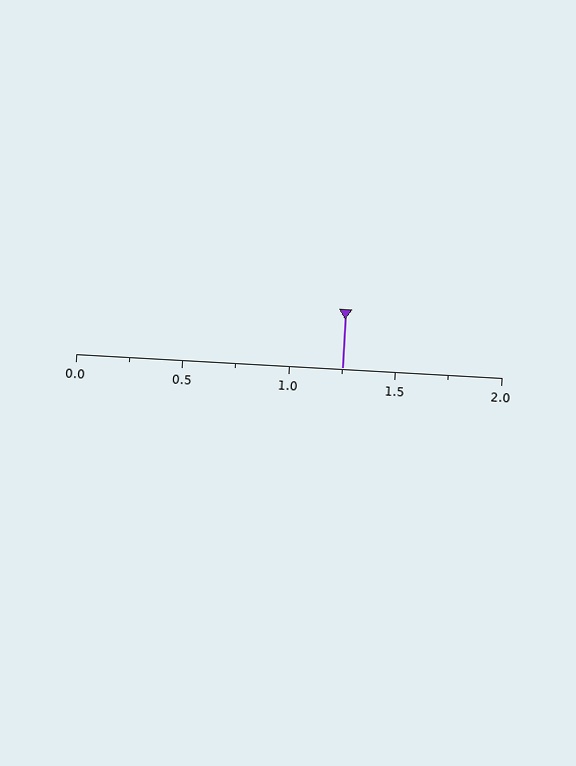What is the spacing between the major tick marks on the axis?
The major ticks are spaced 0.5 apart.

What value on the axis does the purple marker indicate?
The marker indicates approximately 1.25.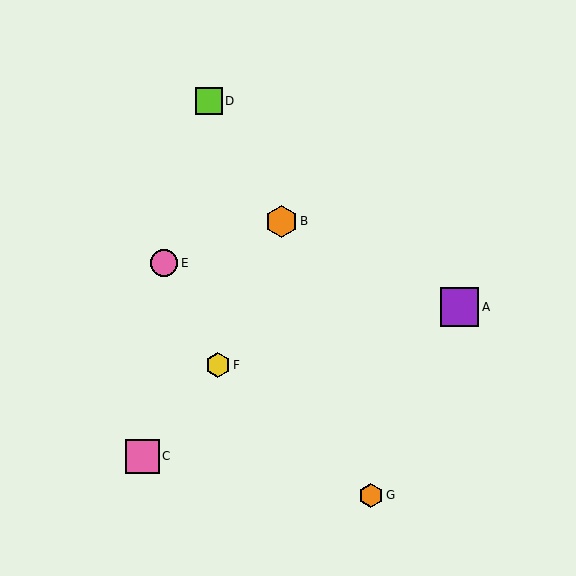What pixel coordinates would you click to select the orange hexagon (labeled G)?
Click at (371, 495) to select the orange hexagon G.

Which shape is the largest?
The purple square (labeled A) is the largest.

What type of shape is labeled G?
Shape G is an orange hexagon.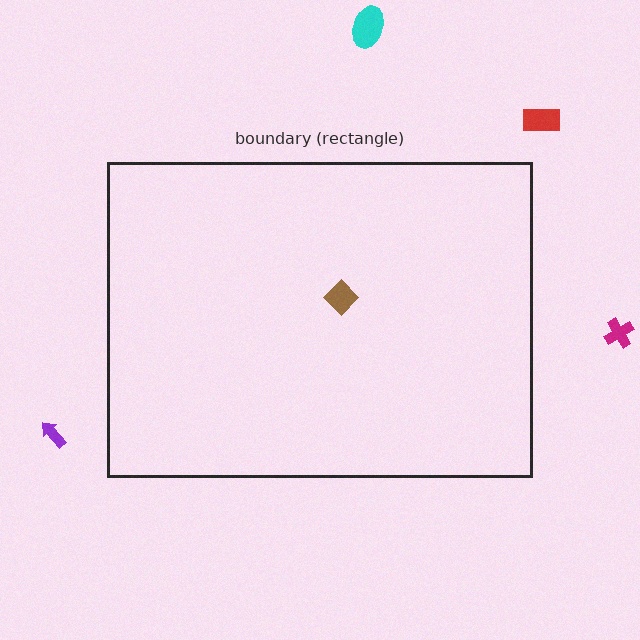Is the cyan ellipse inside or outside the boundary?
Outside.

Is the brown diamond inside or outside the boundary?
Inside.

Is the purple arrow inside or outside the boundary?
Outside.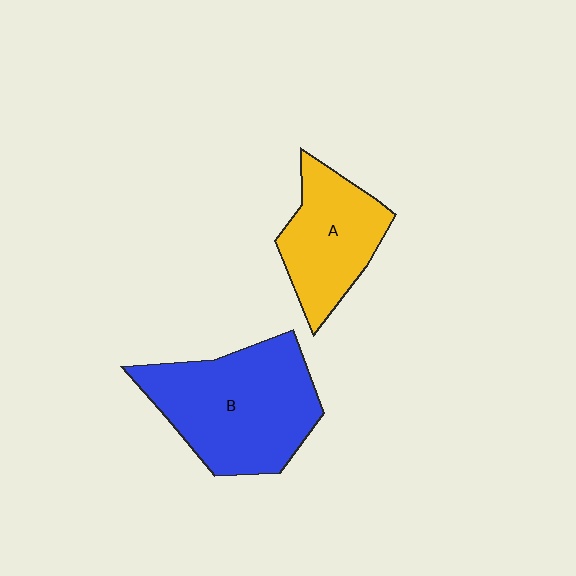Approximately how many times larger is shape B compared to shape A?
Approximately 1.5 times.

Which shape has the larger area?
Shape B (blue).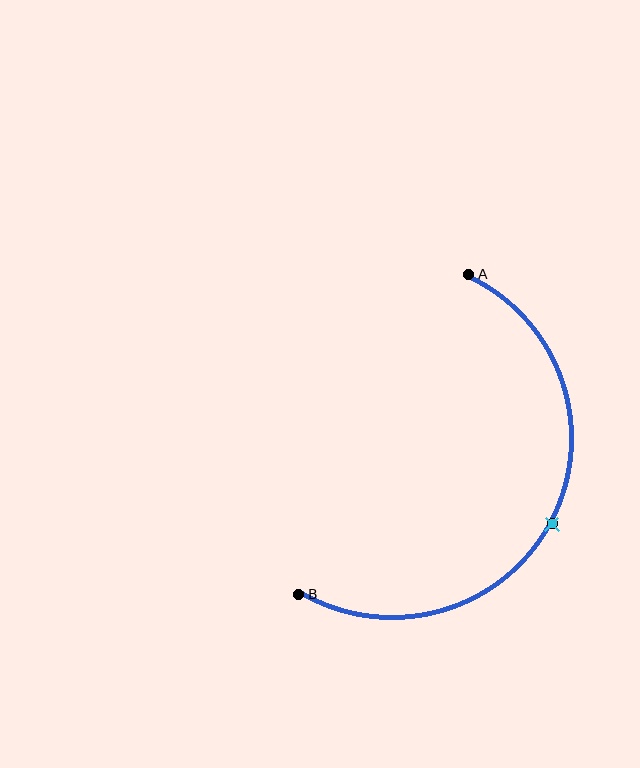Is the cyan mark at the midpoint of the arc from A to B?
Yes. The cyan mark lies on the arc at equal arc-length from both A and B — it is the arc midpoint.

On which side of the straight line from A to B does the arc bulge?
The arc bulges to the right of the straight line connecting A and B.